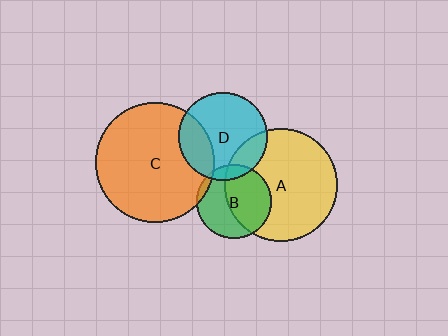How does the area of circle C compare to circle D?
Approximately 1.8 times.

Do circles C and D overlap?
Yes.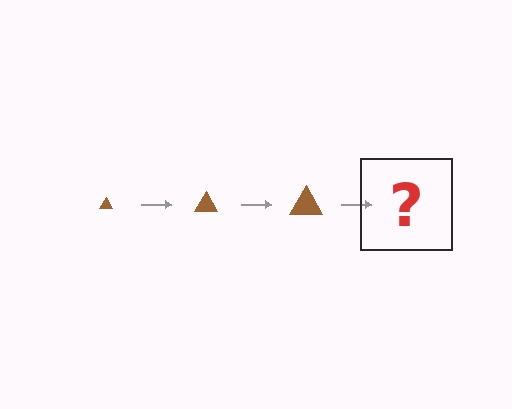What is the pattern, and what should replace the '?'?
The pattern is that the triangle gets progressively larger each step. The '?' should be a brown triangle, larger than the previous one.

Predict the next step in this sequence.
The next step is a brown triangle, larger than the previous one.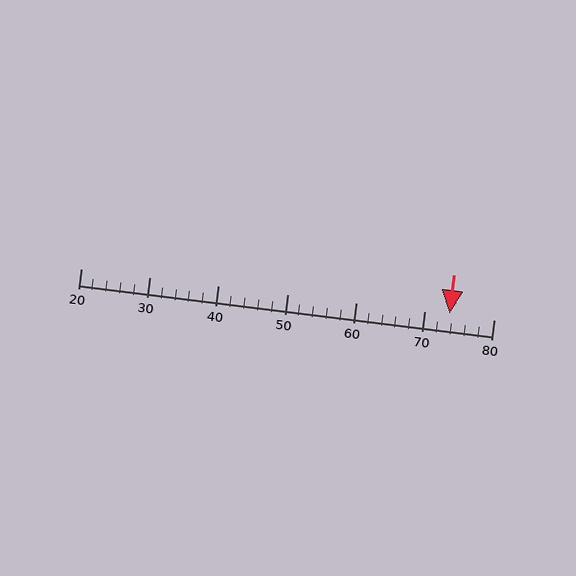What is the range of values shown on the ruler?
The ruler shows values from 20 to 80.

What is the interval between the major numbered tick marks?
The major tick marks are spaced 10 units apart.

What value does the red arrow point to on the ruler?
The red arrow points to approximately 74.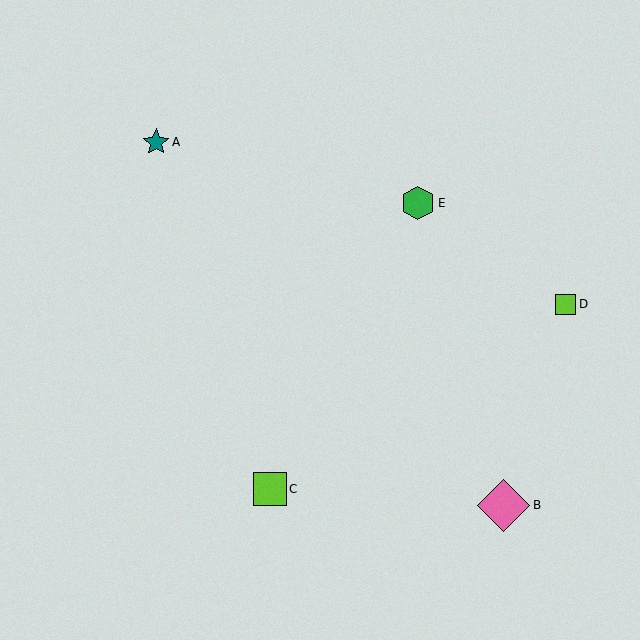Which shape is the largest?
The pink diamond (labeled B) is the largest.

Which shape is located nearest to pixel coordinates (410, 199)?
The green hexagon (labeled E) at (418, 203) is nearest to that location.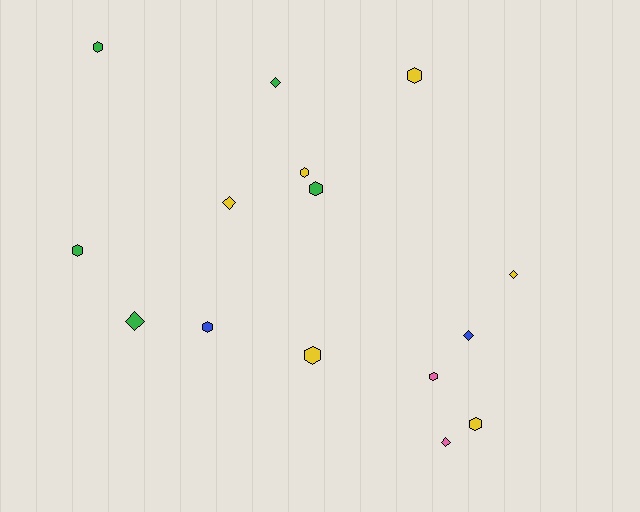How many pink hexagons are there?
There is 1 pink hexagon.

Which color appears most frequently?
Yellow, with 6 objects.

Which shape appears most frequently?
Hexagon, with 9 objects.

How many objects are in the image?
There are 15 objects.